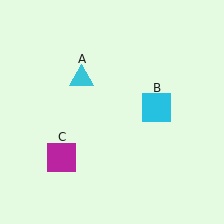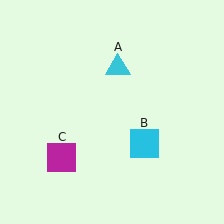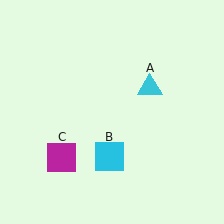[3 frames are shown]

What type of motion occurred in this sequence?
The cyan triangle (object A), cyan square (object B) rotated clockwise around the center of the scene.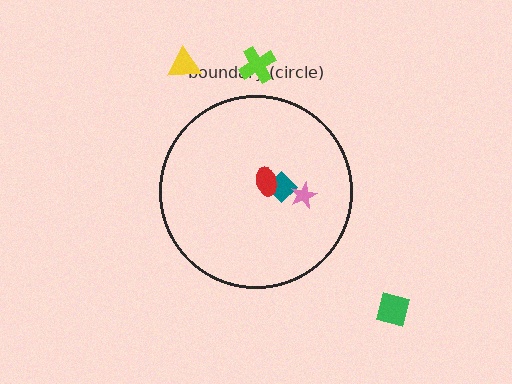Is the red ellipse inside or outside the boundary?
Inside.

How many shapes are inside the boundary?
3 inside, 3 outside.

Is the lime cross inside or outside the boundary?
Outside.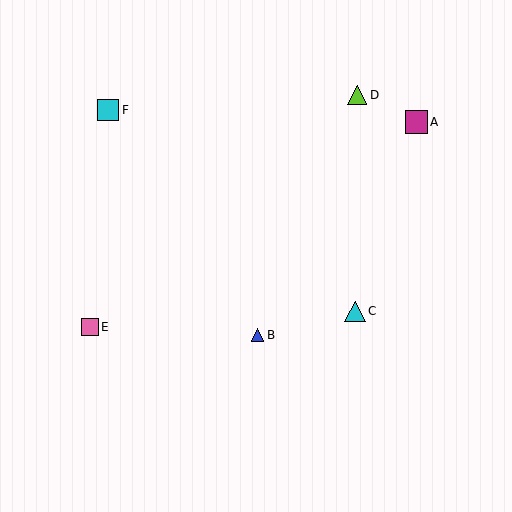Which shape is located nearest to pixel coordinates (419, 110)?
The magenta square (labeled A) at (416, 122) is nearest to that location.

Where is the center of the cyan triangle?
The center of the cyan triangle is at (355, 311).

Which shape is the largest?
The magenta square (labeled A) is the largest.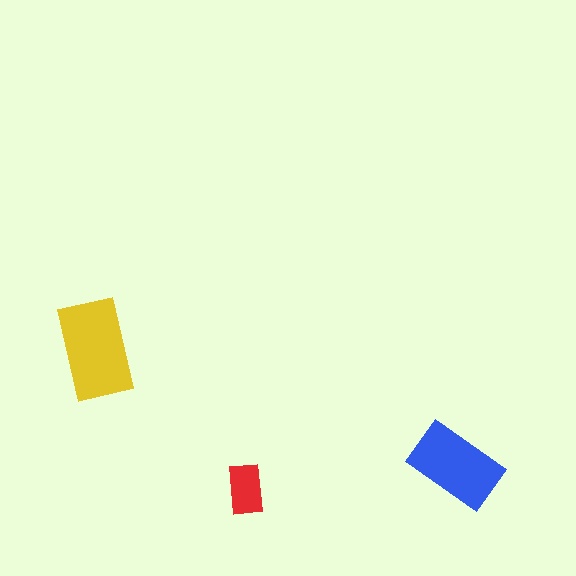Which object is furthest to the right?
The blue rectangle is rightmost.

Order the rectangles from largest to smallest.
the yellow one, the blue one, the red one.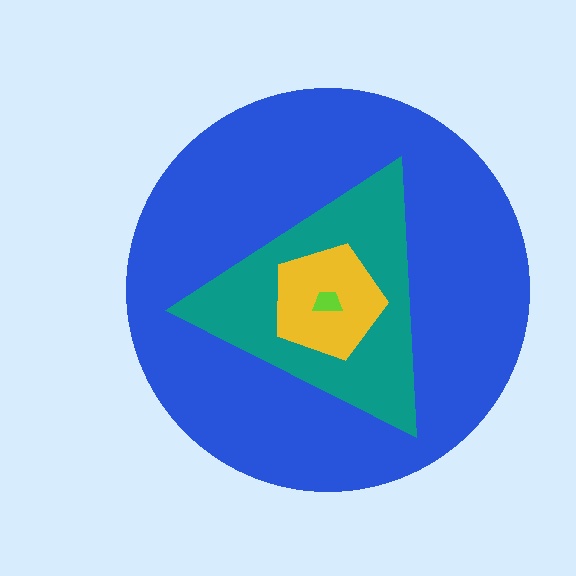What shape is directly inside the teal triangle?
The yellow pentagon.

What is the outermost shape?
The blue circle.